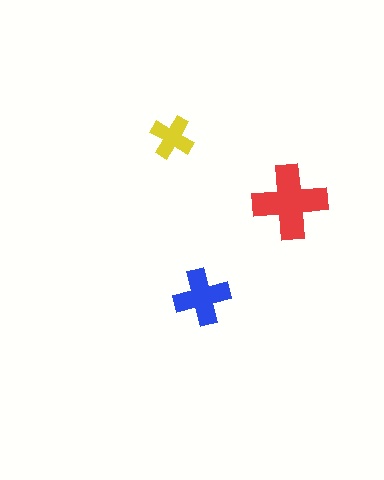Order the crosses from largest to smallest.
the red one, the blue one, the yellow one.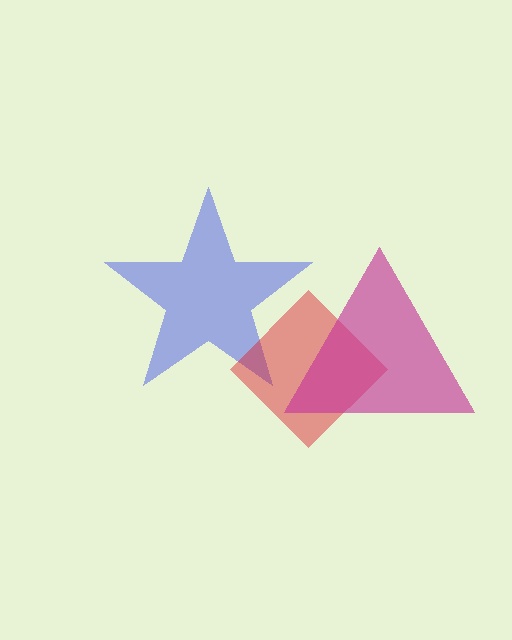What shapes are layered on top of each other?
The layered shapes are: a blue star, a red diamond, a magenta triangle.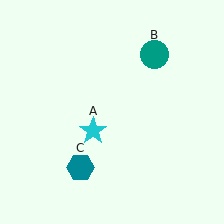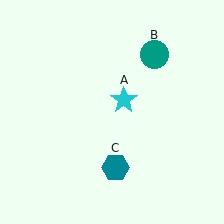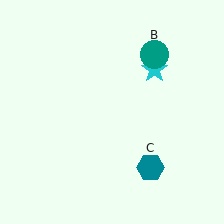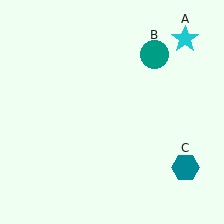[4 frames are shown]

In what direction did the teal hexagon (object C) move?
The teal hexagon (object C) moved right.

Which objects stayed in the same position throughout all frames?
Teal circle (object B) remained stationary.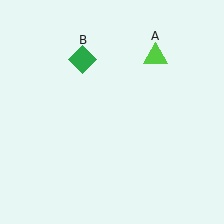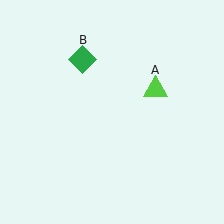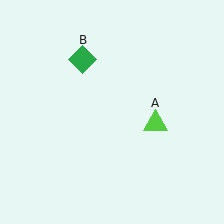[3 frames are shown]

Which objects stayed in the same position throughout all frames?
Green diamond (object B) remained stationary.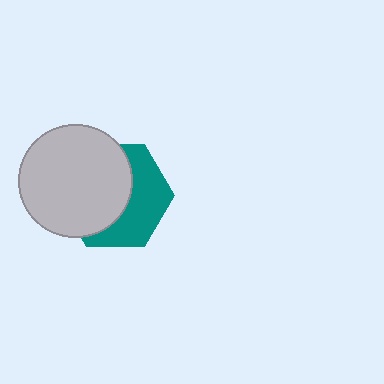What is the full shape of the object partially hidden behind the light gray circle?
The partially hidden object is a teal hexagon.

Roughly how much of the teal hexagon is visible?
A small part of it is visible (roughly 45%).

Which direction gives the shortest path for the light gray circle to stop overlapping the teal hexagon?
Moving left gives the shortest separation.